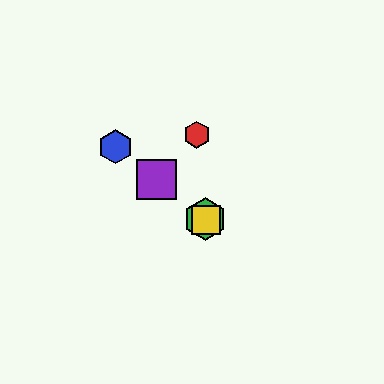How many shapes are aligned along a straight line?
4 shapes (the blue hexagon, the green hexagon, the yellow square, the purple square) are aligned along a straight line.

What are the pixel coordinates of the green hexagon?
The green hexagon is at (205, 219).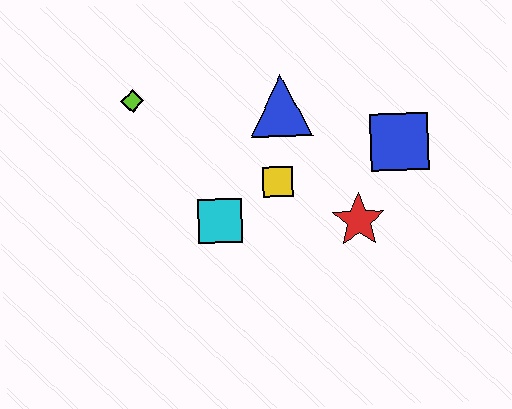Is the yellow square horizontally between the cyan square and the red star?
Yes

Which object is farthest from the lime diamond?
The blue square is farthest from the lime diamond.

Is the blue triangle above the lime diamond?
No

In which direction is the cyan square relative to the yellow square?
The cyan square is to the left of the yellow square.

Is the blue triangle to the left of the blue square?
Yes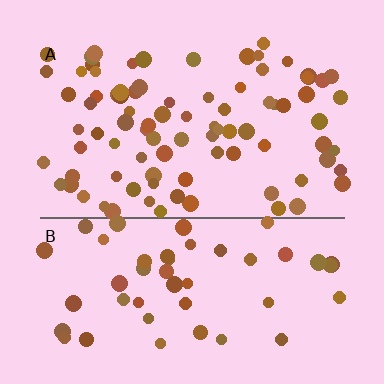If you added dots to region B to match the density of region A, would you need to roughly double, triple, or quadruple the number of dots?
Approximately double.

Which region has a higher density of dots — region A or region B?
A (the top).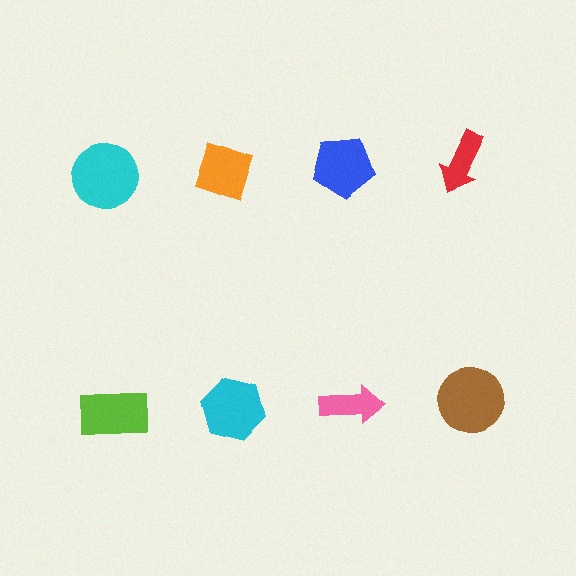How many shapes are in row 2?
4 shapes.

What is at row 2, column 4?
A brown circle.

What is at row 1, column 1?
A cyan circle.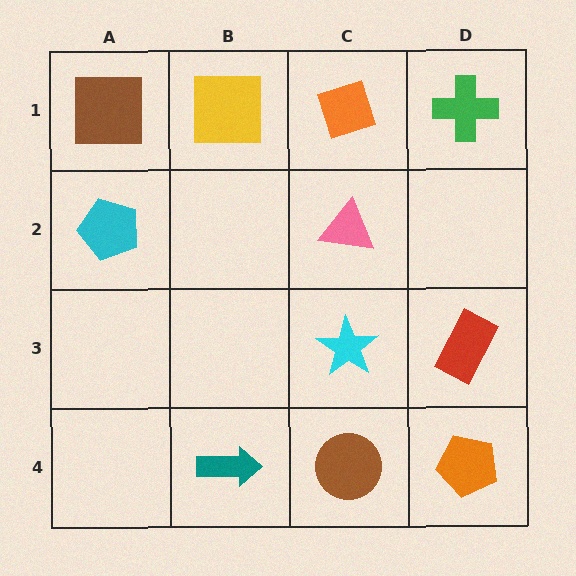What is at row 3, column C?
A cyan star.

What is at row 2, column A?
A cyan pentagon.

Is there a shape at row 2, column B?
No, that cell is empty.